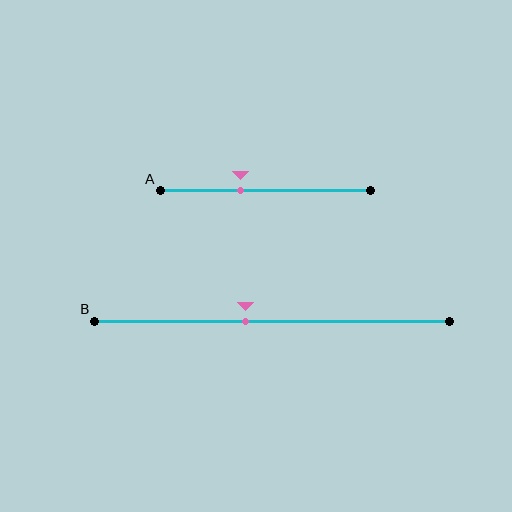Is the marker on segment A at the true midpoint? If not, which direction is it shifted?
No, the marker on segment A is shifted to the left by about 12% of the segment length.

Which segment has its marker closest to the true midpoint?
Segment B has its marker closest to the true midpoint.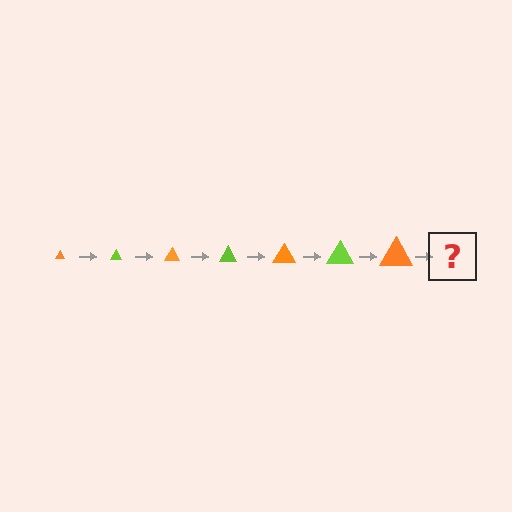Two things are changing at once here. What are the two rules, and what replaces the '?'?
The two rules are that the triangle grows larger each step and the color cycles through orange and lime. The '?' should be a lime triangle, larger than the previous one.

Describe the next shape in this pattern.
It should be a lime triangle, larger than the previous one.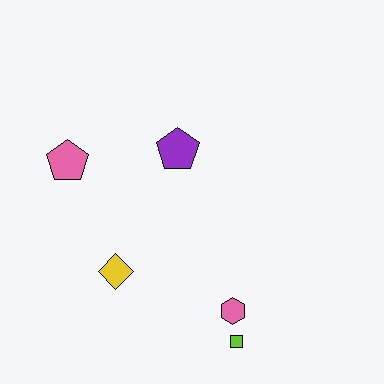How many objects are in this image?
There are 5 objects.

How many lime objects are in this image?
There is 1 lime object.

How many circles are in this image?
There are no circles.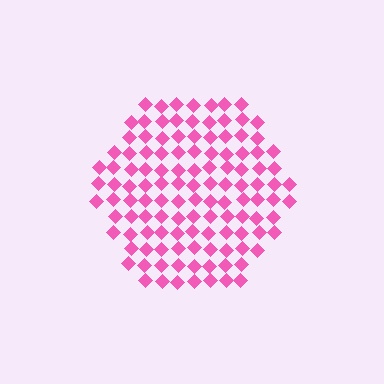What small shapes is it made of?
It is made of small diamonds.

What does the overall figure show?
The overall figure shows a hexagon.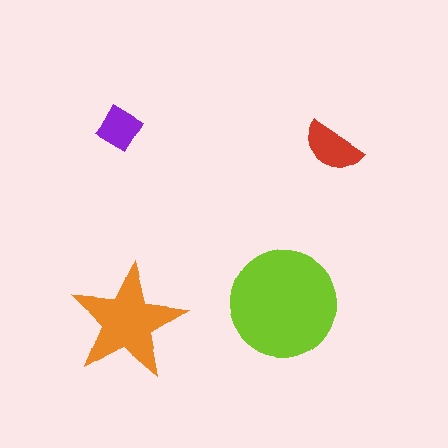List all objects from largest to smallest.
The lime circle, the orange star, the red semicircle, the purple diamond.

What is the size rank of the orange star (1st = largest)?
2nd.